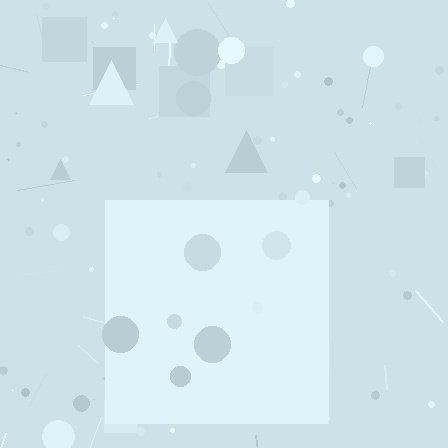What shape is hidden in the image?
A square is hidden in the image.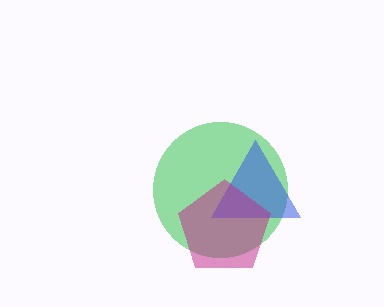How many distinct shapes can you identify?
There are 3 distinct shapes: a green circle, a blue triangle, a magenta pentagon.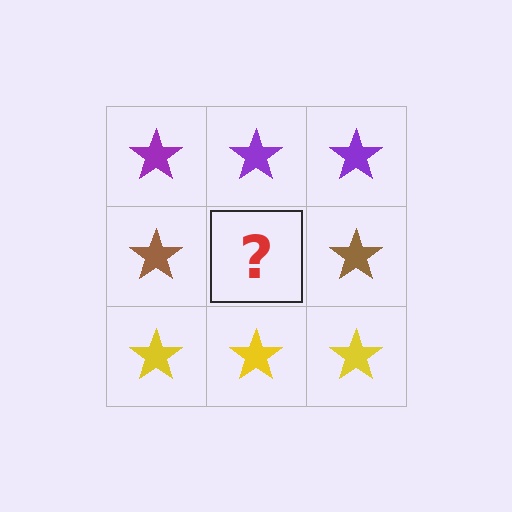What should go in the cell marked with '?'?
The missing cell should contain a brown star.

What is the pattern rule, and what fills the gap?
The rule is that each row has a consistent color. The gap should be filled with a brown star.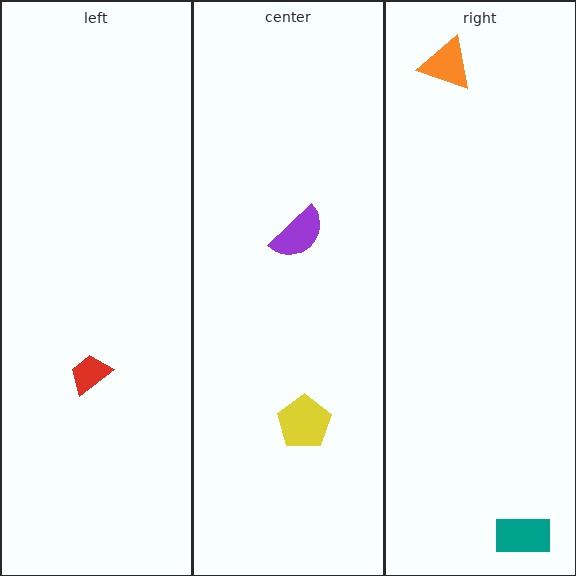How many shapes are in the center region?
2.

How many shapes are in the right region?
2.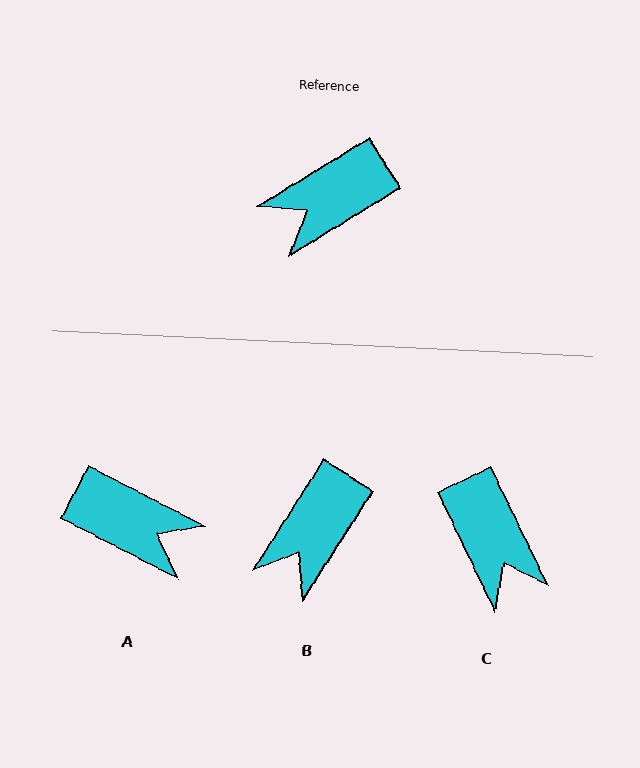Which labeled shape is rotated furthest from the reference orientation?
A, about 121 degrees away.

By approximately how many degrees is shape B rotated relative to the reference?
Approximately 25 degrees counter-clockwise.